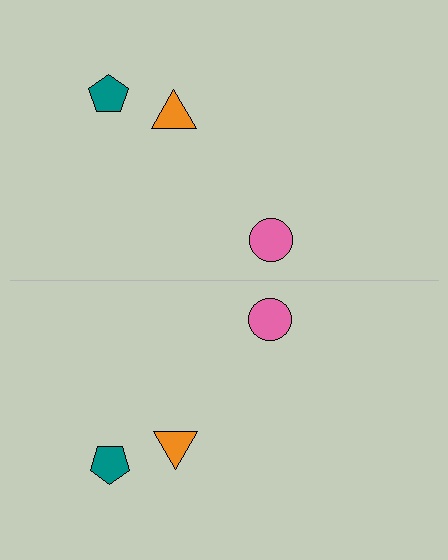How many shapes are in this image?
There are 6 shapes in this image.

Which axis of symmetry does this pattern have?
The pattern has a horizontal axis of symmetry running through the center of the image.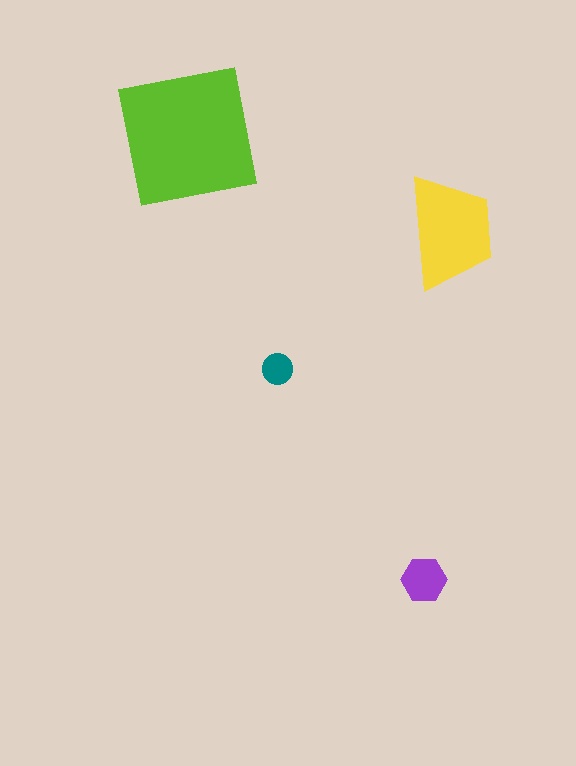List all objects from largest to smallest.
The lime square, the yellow trapezoid, the purple hexagon, the teal circle.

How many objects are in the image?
There are 4 objects in the image.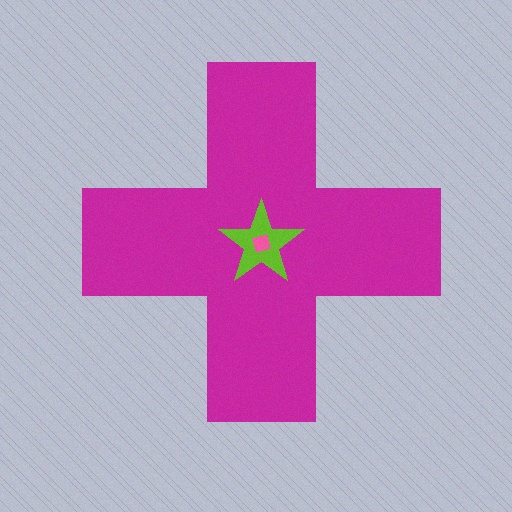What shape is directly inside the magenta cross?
The lime star.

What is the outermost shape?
The magenta cross.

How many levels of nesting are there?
3.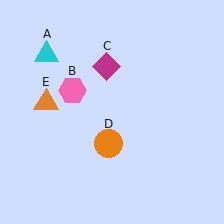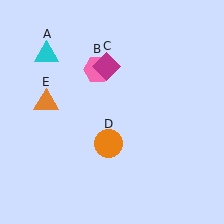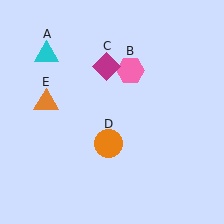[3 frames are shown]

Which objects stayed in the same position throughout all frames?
Cyan triangle (object A) and magenta diamond (object C) and orange circle (object D) and orange triangle (object E) remained stationary.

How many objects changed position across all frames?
1 object changed position: pink hexagon (object B).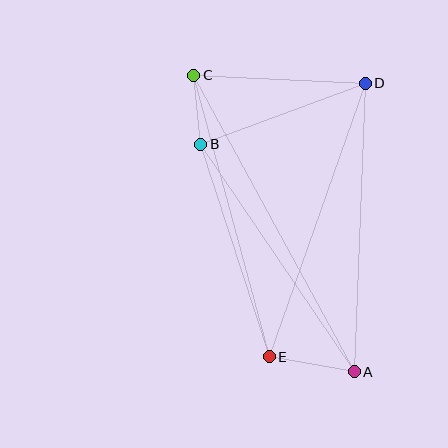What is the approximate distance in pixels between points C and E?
The distance between C and E is approximately 292 pixels.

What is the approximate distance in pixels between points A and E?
The distance between A and E is approximately 86 pixels.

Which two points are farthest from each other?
Points A and C are farthest from each other.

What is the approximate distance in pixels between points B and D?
The distance between B and D is approximately 175 pixels.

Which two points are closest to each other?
Points B and C are closest to each other.